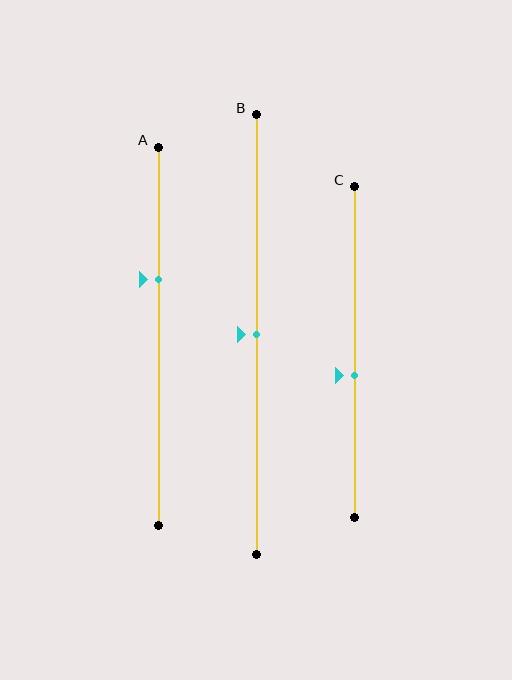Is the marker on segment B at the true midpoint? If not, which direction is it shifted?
Yes, the marker on segment B is at the true midpoint.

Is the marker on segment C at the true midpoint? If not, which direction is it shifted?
No, the marker on segment C is shifted downward by about 7% of the segment length.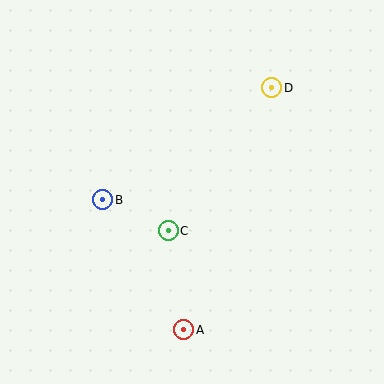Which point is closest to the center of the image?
Point C at (168, 231) is closest to the center.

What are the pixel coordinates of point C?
Point C is at (168, 231).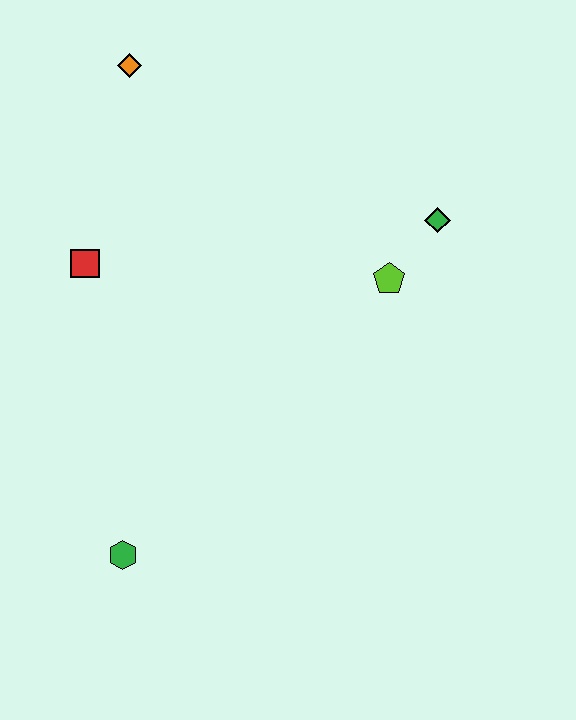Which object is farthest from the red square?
The green diamond is farthest from the red square.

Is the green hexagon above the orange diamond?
No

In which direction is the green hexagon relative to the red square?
The green hexagon is below the red square.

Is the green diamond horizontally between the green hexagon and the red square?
No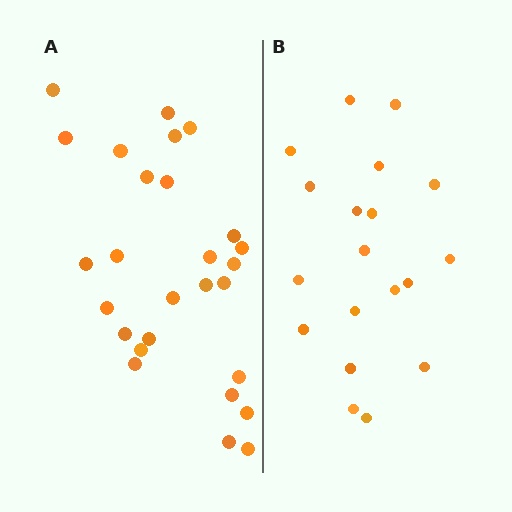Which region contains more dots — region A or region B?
Region A (the left region) has more dots.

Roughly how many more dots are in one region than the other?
Region A has roughly 8 or so more dots than region B.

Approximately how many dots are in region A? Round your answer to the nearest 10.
About 30 dots. (The exact count is 27, which rounds to 30.)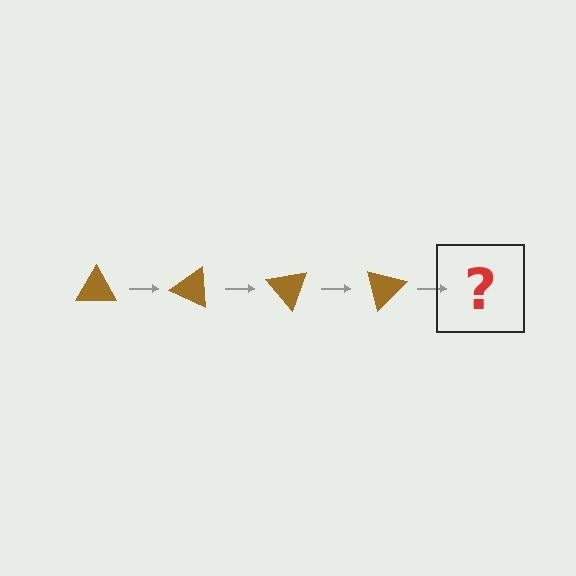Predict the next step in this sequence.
The next step is a brown triangle rotated 100 degrees.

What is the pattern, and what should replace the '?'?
The pattern is that the triangle rotates 25 degrees each step. The '?' should be a brown triangle rotated 100 degrees.